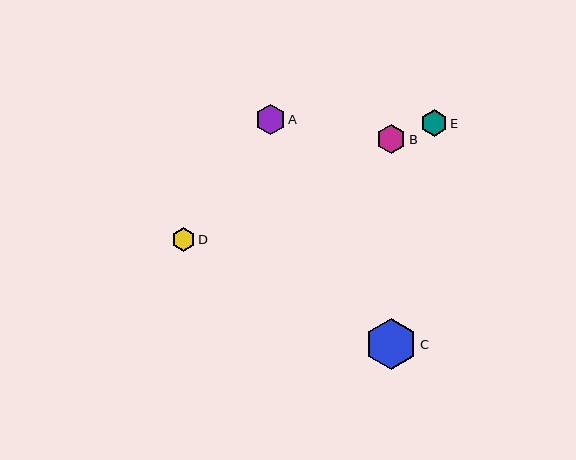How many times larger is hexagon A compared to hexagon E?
Hexagon A is approximately 1.1 times the size of hexagon E.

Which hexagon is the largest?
Hexagon C is the largest with a size of approximately 52 pixels.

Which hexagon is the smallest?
Hexagon D is the smallest with a size of approximately 24 pixels.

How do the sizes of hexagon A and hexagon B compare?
Hexagon A and hexagon B are approximately the same size.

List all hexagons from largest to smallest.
From largest to smallest: C, A, B, E, D.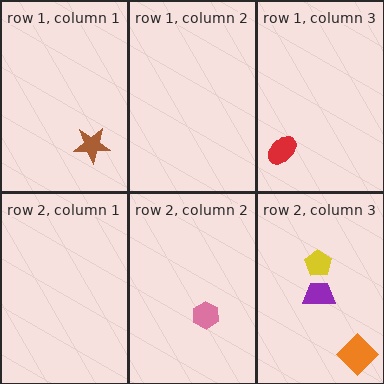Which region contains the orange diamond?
The row 2, column 3 region.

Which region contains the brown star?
The row 1, column 1 region.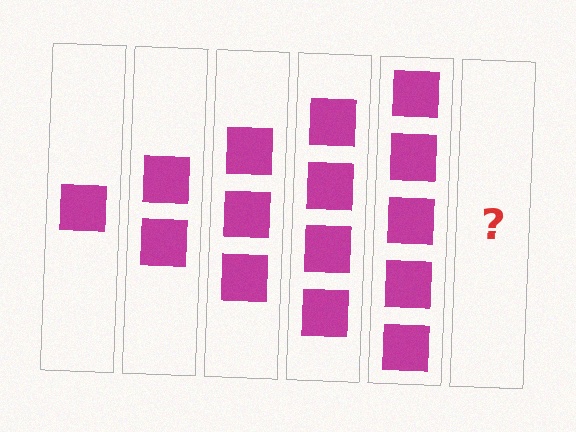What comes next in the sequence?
The next element should be 6 squares.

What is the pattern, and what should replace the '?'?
The pattern is that each step adds one more square. The '?' should be 6 squares.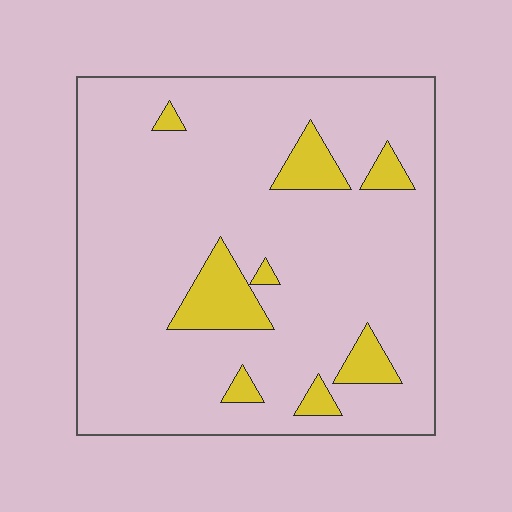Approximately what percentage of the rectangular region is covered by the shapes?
Approximately 10%.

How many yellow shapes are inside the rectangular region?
8.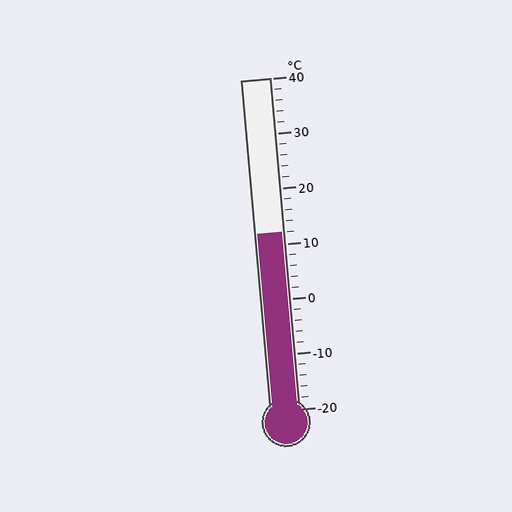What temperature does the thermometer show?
The thermometer shows approximately 12°C.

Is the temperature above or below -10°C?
The temperature is above -10°C.